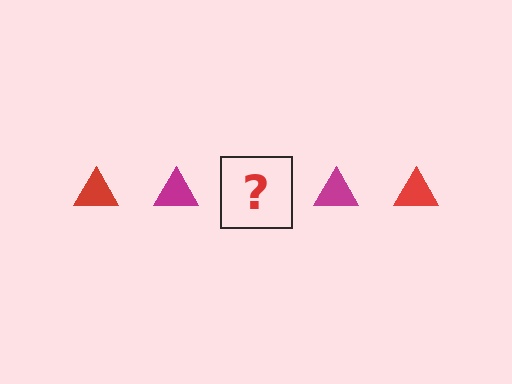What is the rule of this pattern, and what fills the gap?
The rule is that the pattern cycles through red, magenta triangles. The gap should be filled with a red triangle.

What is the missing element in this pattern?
The missing element is a red triangle.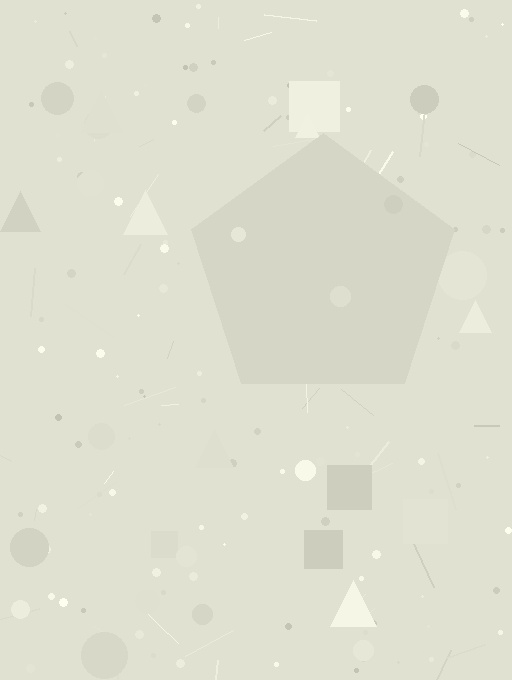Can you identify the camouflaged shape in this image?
The camouflaged shape is a pentagon.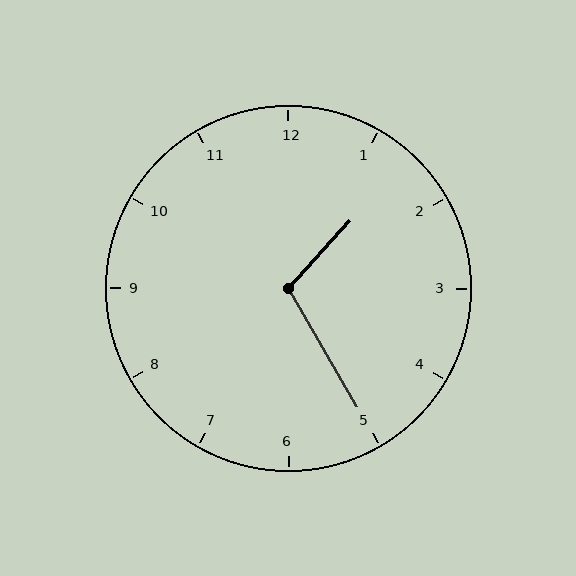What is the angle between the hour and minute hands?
Approximately 108 degrees.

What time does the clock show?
1:25.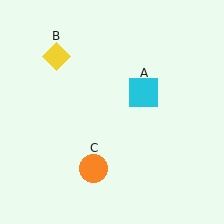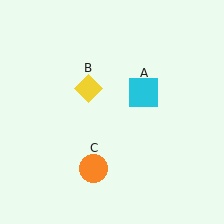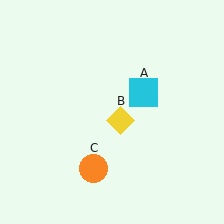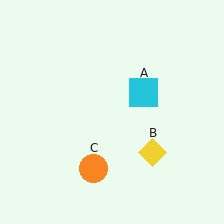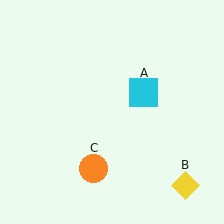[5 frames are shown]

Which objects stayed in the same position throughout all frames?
Cyan square (object A) and orange circle (object C) remained stationary.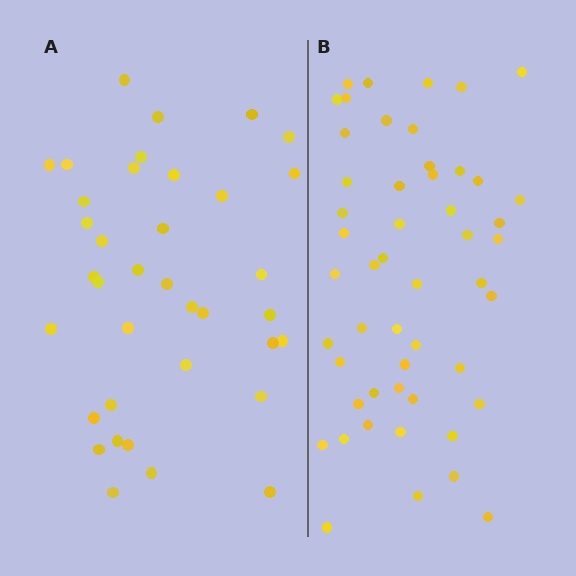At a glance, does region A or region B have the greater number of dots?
Region B (the right region) has more dots.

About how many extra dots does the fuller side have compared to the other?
Region B has approximately 15 more dots than region A.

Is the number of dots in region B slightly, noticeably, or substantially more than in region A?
Region B has noticeably more, but not dramatically so. The ratio is roughly 1.4 to 1.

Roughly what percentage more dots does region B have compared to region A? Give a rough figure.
About 40% more.